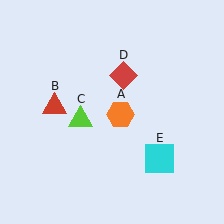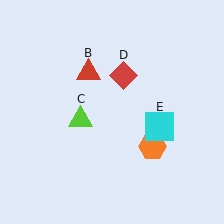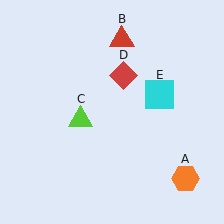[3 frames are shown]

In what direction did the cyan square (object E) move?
The cyan square (object E) moved up.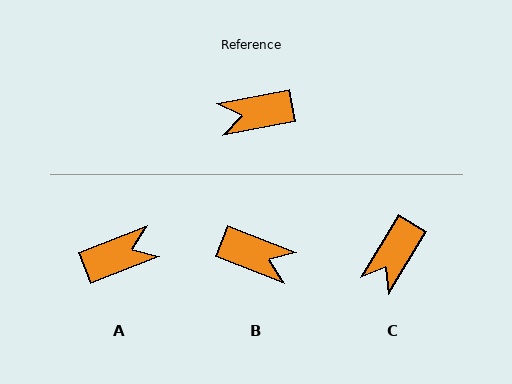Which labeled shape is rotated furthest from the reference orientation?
A, about 170 degrees away.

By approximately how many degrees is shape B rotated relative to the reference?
Approximately 147 degrees counter-clockwise.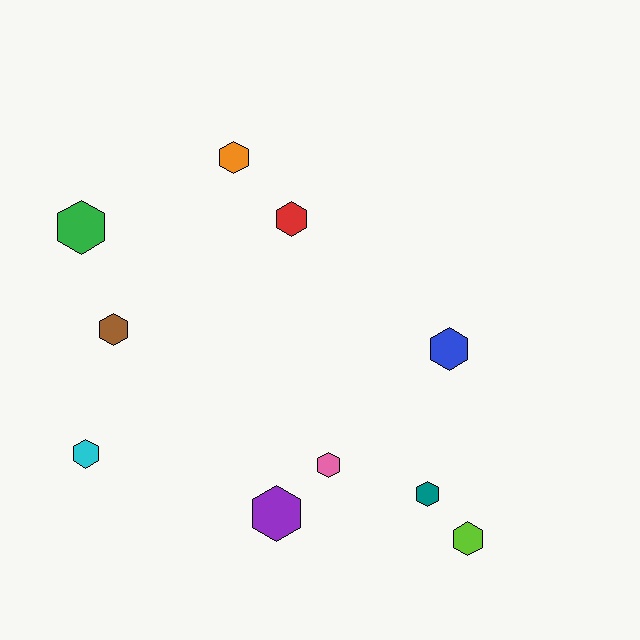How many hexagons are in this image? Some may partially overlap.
There are 10 hexagons.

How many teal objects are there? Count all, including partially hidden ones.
There is 1 teal object.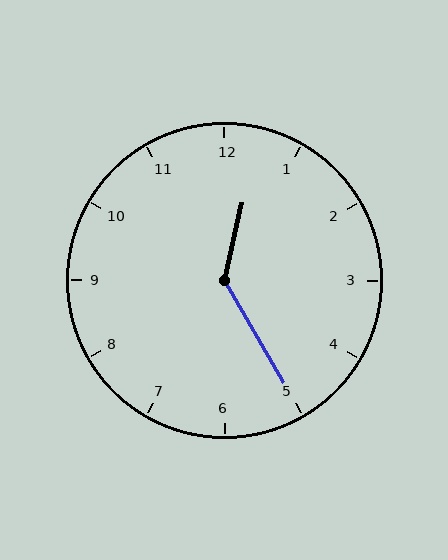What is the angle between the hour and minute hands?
Approximately 138 degrees.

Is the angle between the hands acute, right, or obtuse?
It is obtuse.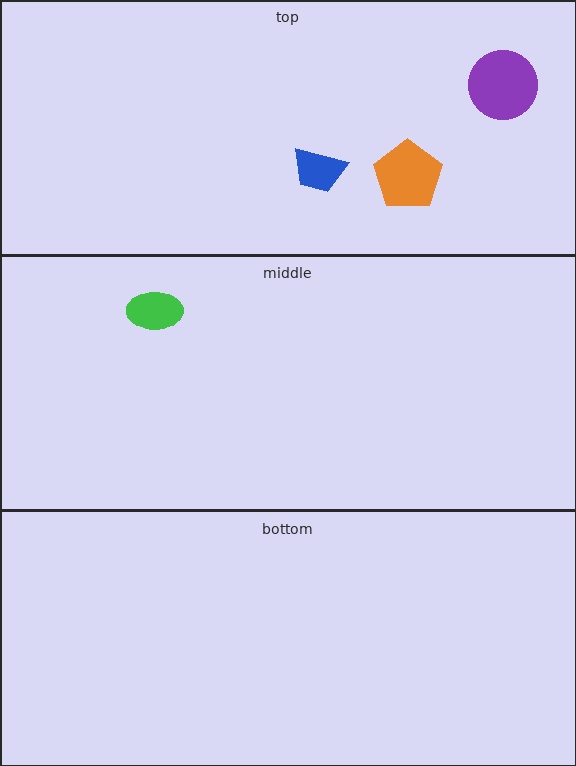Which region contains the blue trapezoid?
The top region.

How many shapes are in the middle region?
1.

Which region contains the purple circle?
The top region.